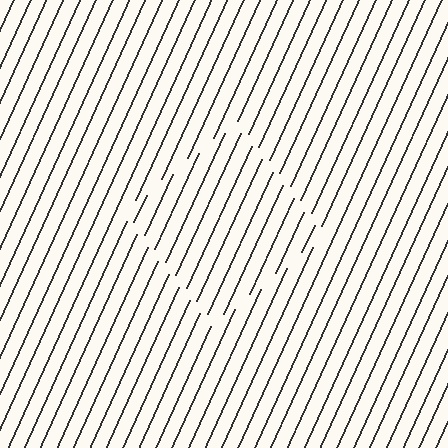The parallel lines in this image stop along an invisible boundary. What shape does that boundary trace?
An illusory square. The interior of the shape contains the same grating, shifted by half a period — the contour is defined by the phase discontinuity where line-ends from the inner and outer gratings abut.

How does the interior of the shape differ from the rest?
The interior of the shape contains the same grating, shifted by half a period — the contour is defined by the phase discontinuity where line-ends from the inner and outer gratings abut.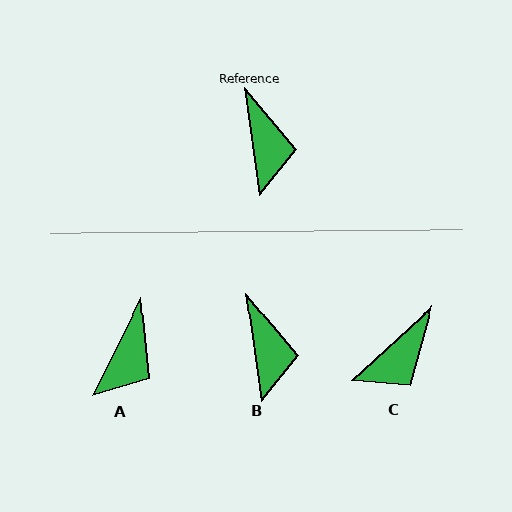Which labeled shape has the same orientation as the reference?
B.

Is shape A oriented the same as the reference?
No, it is off by about 34 degrees.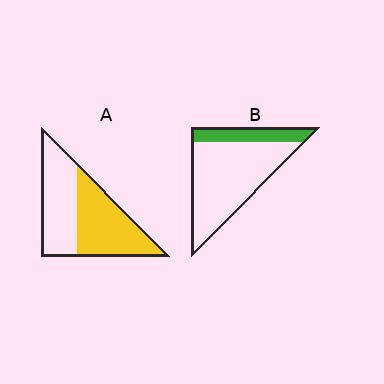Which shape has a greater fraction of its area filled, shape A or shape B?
Shape A.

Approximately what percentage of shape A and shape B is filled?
A is approximately 50% and B is approximately 20%.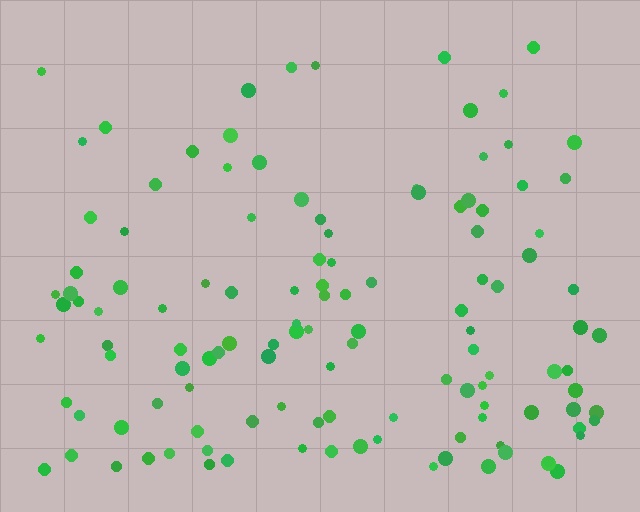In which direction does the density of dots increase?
From top to bottom, with the bottom side densest.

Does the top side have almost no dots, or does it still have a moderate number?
Still a moderate number, just noticeably fewer than the bottom.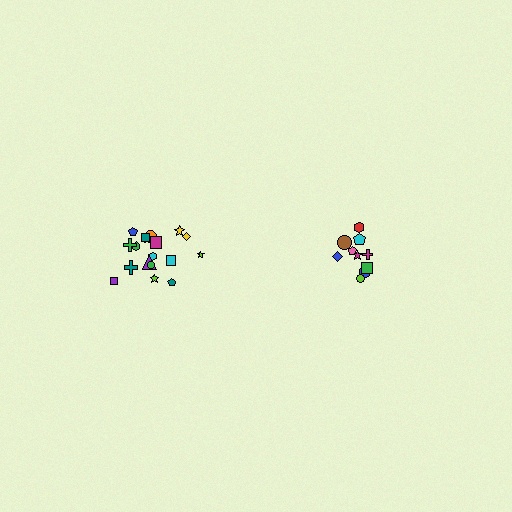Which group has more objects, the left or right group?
The left group.